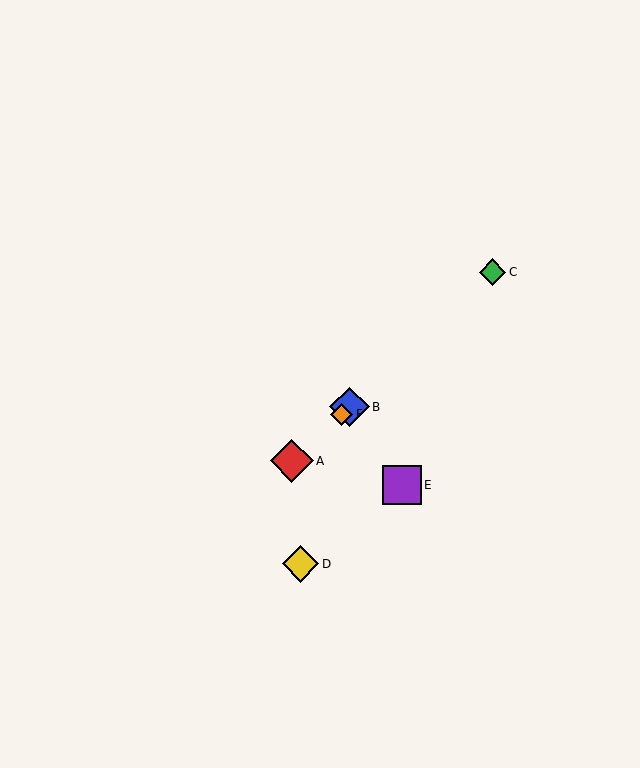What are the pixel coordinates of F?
Object F is at (342, 414).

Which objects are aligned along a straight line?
Objects A, B, C, F are aligned along a straight line.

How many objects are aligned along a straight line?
4 objects (A, B, C, F) are aligned along a straight line.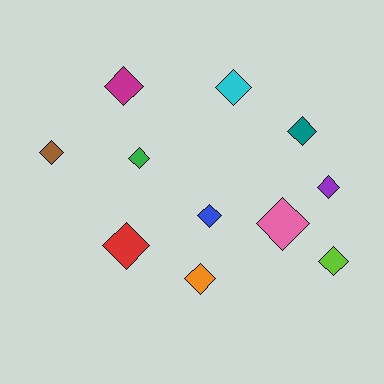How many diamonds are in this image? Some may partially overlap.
There are 11 diamonds.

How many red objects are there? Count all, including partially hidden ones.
There is 1 red object.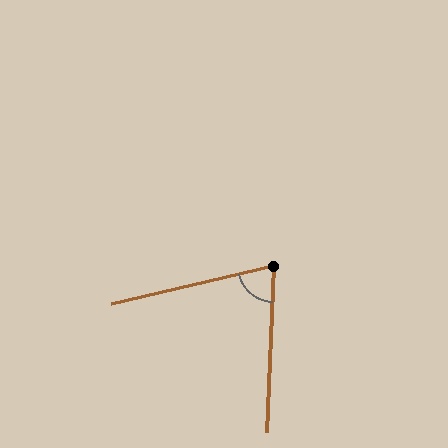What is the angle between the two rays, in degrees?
Approximately 74 degrees.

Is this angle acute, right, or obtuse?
It is acute.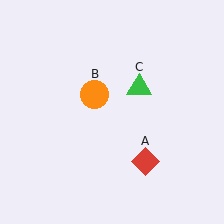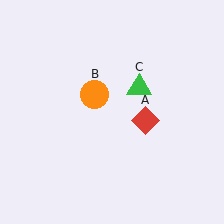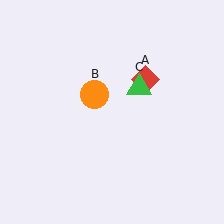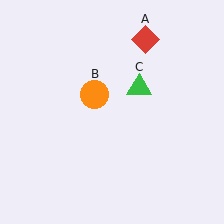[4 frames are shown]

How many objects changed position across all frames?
1 object changed position: red diamond (object A).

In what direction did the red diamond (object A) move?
The red diamond (object A) moved up.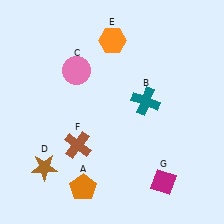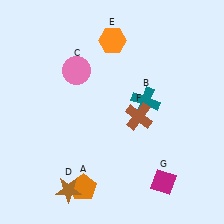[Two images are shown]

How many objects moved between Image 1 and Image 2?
2 objects moved between the two images.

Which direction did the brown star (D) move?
The brown star (D) moved right.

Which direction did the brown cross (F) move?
The brown cross (F) moved right.